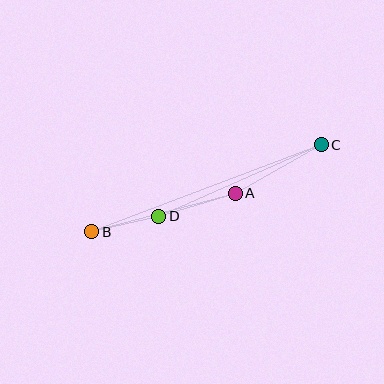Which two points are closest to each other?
Points B and D are closest to each other.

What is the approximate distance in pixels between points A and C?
The distance between A and C is approximately 99 pixels.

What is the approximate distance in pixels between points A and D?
The distance between A and D is approximately 80 pixels.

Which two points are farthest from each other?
Points B and C are farthest from each other.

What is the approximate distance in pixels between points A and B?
The distance between A and B is approximately 148 pixels.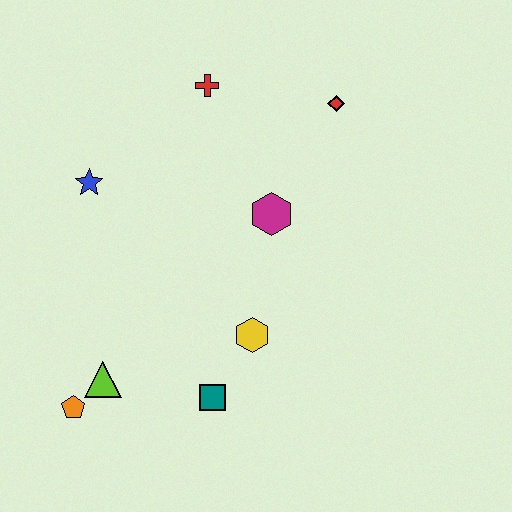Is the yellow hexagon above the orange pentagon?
Yes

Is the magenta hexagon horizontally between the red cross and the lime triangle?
No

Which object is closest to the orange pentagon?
The lime triangle is closest to the orange pentagon.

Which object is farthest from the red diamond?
The orange pentagon is farthest from the red diamond.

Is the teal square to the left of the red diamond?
Yes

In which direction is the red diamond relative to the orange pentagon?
The red diamond is above the orange pentagon.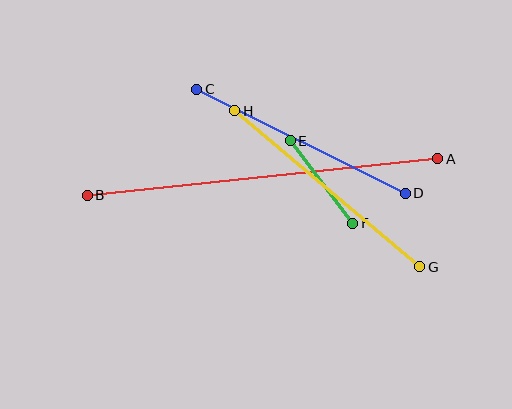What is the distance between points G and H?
The distance is approximately 242 pixels.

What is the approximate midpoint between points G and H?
The midpoint is at approximately (327, 189) pixels.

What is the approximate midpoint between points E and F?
The midpoint is at approximately (322, 182) pixels.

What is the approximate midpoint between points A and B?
The midpoint is at approximately (263, 177) pixels.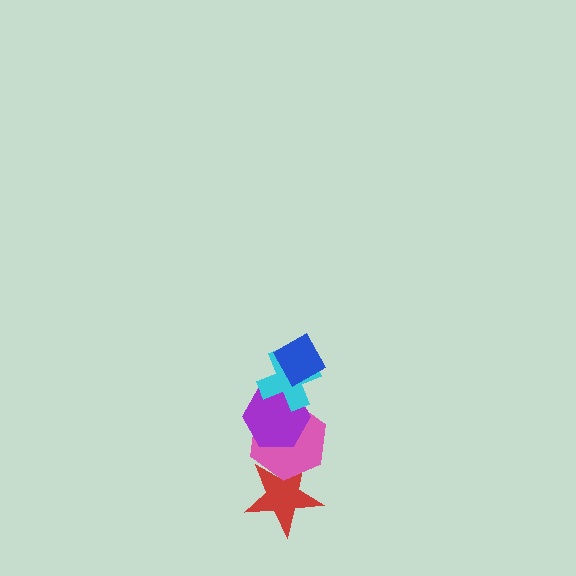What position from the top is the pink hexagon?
The pink hexagon is 4th from the top.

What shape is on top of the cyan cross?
The blue diamond is on top of the cyan cross.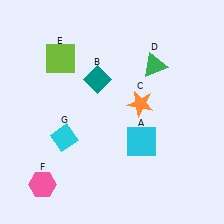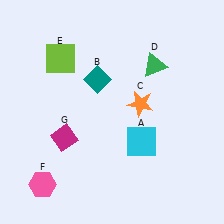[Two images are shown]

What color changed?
The diamond (G) changed from cyan in Image 1 to magenta in Image 2.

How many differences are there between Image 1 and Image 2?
There is 1 difference between the two images.